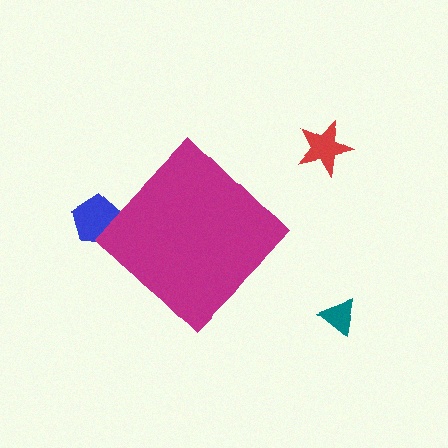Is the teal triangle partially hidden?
No, the teal triangle is fully visible.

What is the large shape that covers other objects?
A magenta diamond.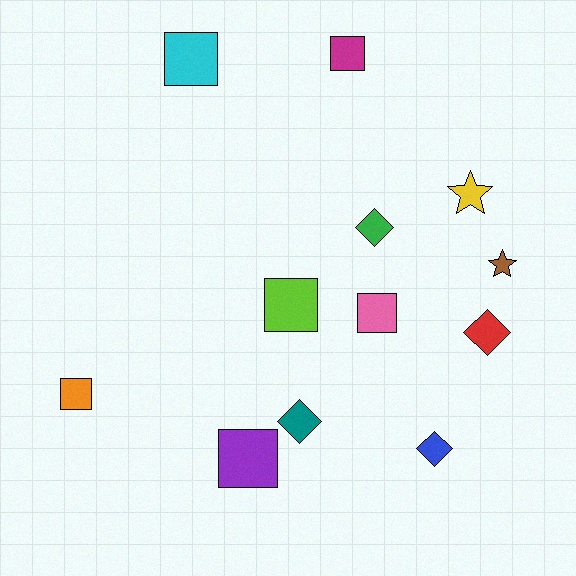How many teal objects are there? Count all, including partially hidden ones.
There is 1 teal object.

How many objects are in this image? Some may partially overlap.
There are 12 objects.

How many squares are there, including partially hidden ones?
There are 6 squares.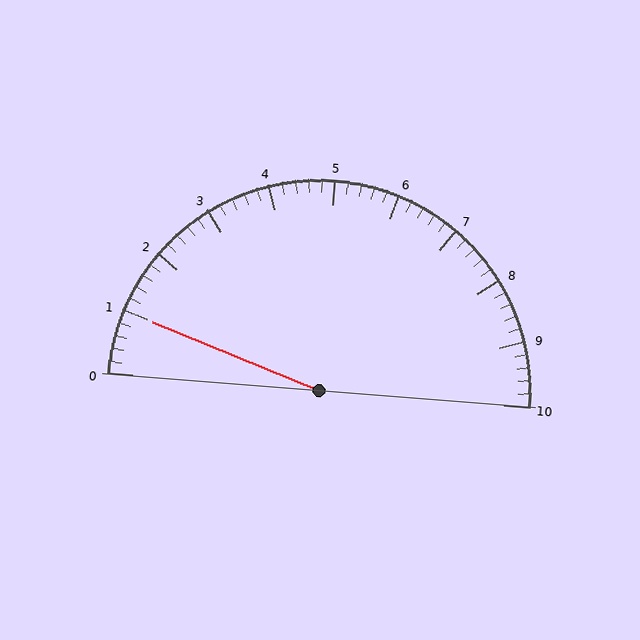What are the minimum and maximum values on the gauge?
The gauge ranges from 0 to 10.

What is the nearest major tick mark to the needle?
The nearest major tick mark is 1.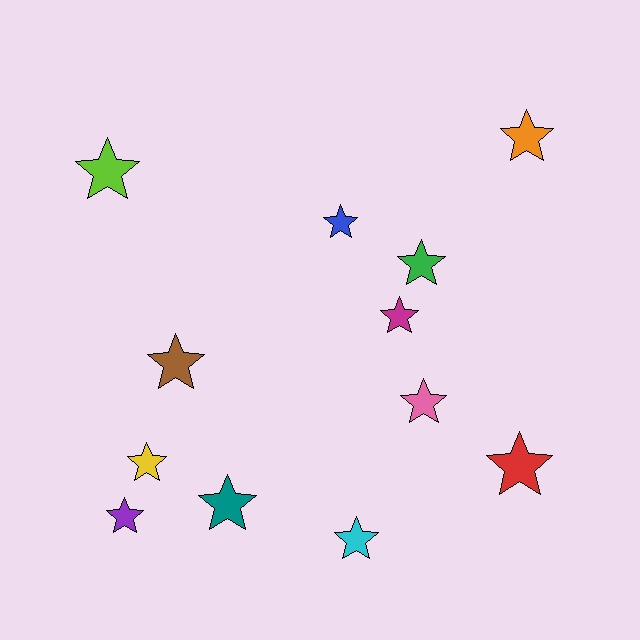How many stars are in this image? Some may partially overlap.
There are 12 stars.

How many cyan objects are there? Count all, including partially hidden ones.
There is 1 cyan object.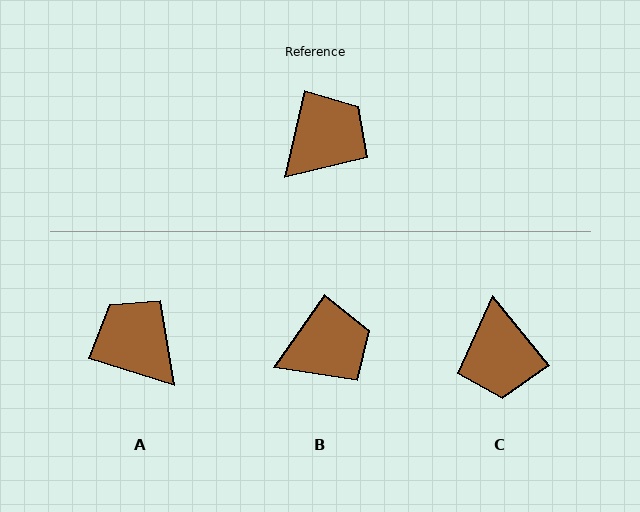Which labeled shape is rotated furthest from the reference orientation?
C, about 128 degrees away.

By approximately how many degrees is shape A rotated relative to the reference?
Approximately 85 degrees counter-clockwise.